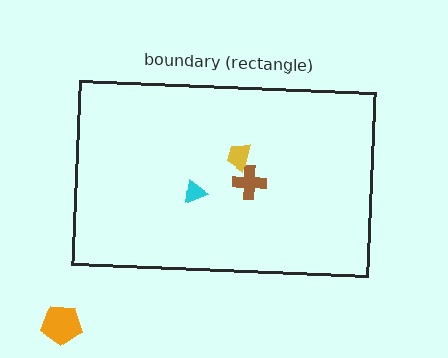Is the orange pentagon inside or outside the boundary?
Outside.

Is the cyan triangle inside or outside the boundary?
Inside.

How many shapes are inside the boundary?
3 inside, 1 outside.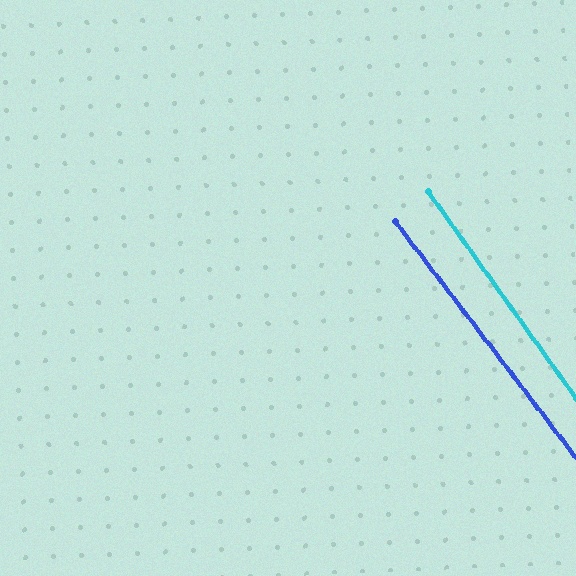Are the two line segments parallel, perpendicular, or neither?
Parallel — their directions differ by only 2.0°.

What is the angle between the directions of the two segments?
Approximately 2 degrees.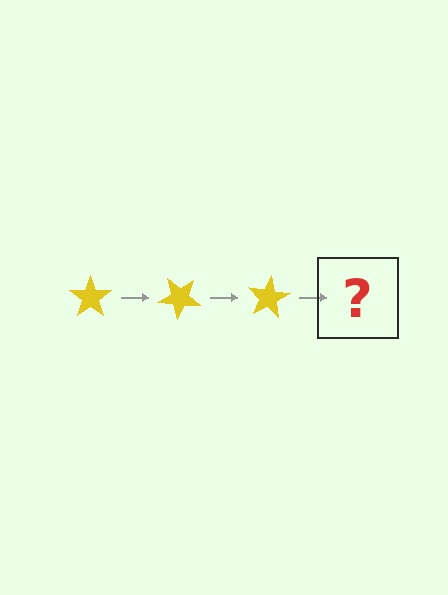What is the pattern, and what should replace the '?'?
The pattern is that the star rotates 40 degrees each step. The '?' should be a yellow star rotated 120 degrees.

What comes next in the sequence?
The next element should be a yellow star rotated 120 degrees.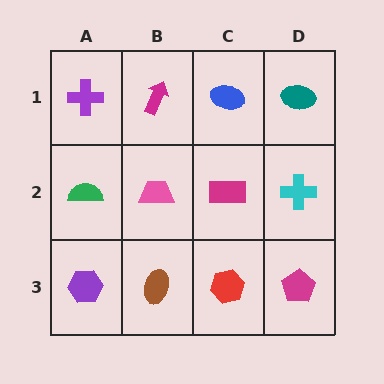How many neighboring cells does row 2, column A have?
3.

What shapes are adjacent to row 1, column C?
A magenta rectangle (row 2, column C), a magenta arrow (row 1, column B), a teal ellipse (row 1, column D).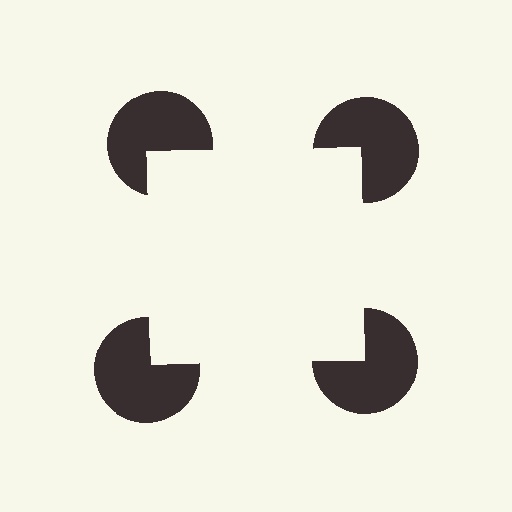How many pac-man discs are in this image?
There are 4 — one at each vertex of the illusory square.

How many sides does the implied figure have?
4 sides.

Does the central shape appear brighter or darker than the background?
It typically appears slightly brighter than the background, even though no actual brightness change is drawn.